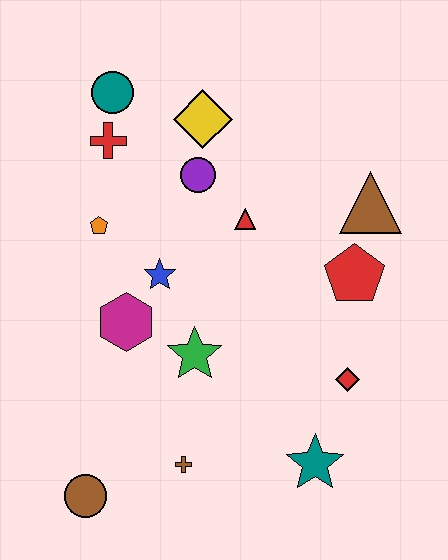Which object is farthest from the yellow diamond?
The brown circle is farthest from the yellow diamond.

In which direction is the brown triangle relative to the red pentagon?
The brown triangle is above the red pentagon.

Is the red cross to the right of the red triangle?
No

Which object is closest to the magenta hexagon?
The blue star is closest to the magenta hexagon.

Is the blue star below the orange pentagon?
Yes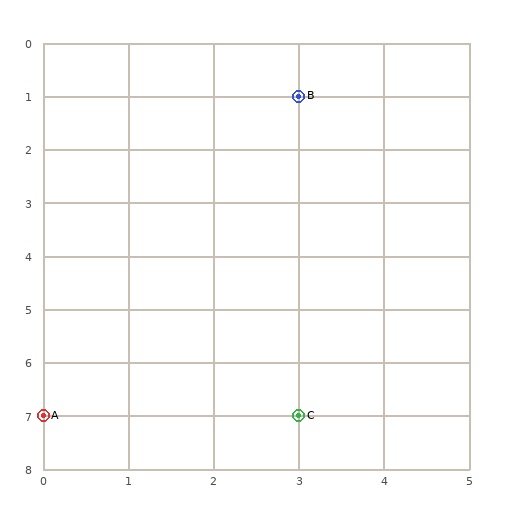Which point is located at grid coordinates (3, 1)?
Point B is at (3, 1).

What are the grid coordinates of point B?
Point B is at grid coordinates (3, 1).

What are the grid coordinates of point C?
Point C is at grid coordinates (3, 7).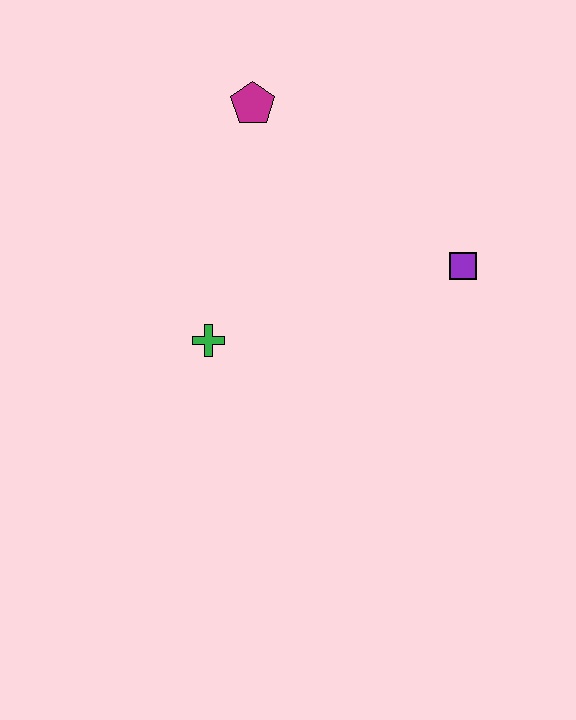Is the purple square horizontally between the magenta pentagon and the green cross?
No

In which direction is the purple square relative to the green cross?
The purple square is to the right of the green cross.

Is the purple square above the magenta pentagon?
No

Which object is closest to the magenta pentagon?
The green cross is closest to the magenta pentagon.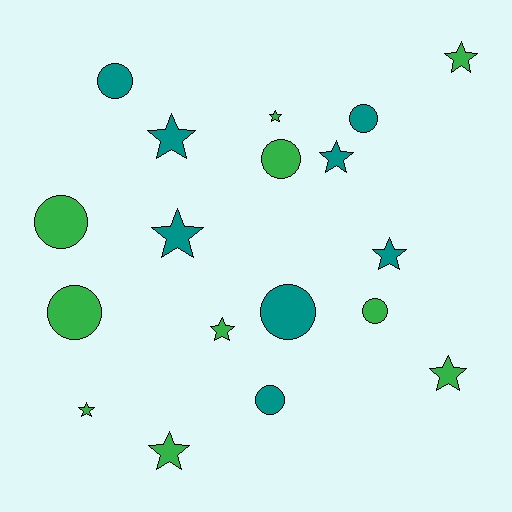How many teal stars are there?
There are 4 teal stars.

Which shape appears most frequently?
Star, with 10 objects.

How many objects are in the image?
There are 18 objects.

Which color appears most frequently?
Green, with 10 objects.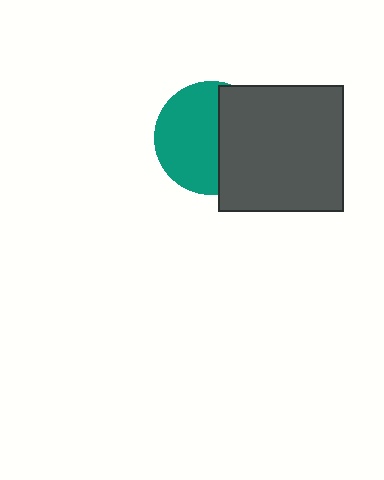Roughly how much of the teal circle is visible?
About half of it is visible (roughly 57%).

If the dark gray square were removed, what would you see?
You would see the complete teal circle.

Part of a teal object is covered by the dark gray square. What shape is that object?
It is a circle.